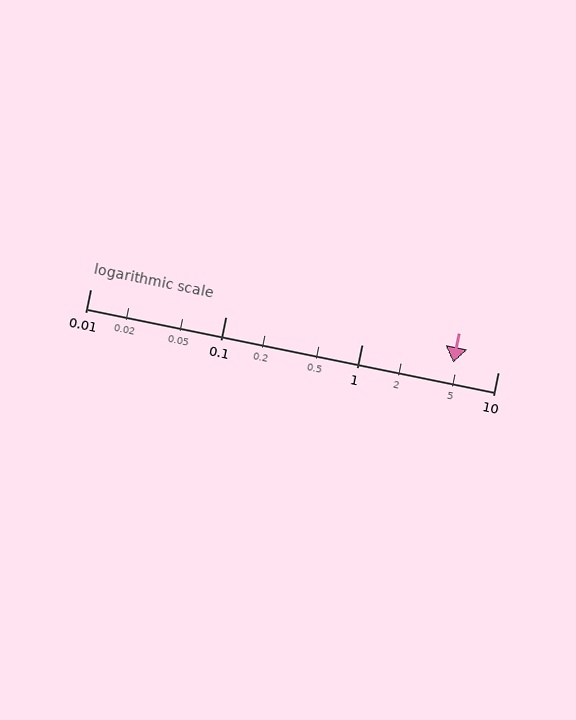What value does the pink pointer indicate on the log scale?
The pointer indicates approximately 4.7.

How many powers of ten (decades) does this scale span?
The scale spans 3 decades, from 0.01 to 10.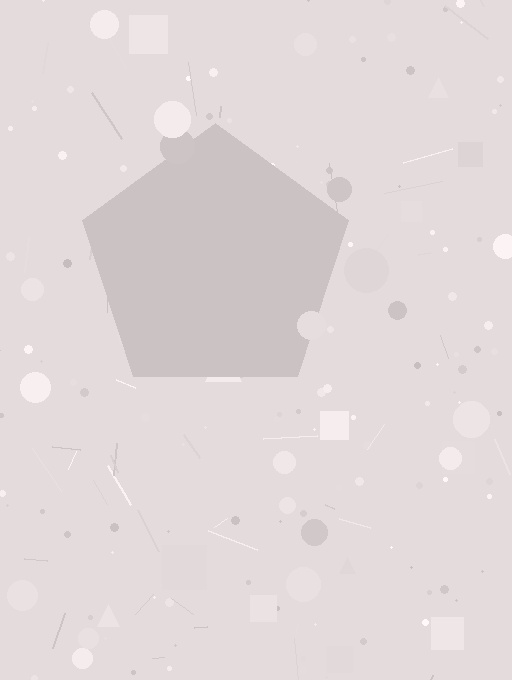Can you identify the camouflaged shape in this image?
The camouflaged shape is a pentagon.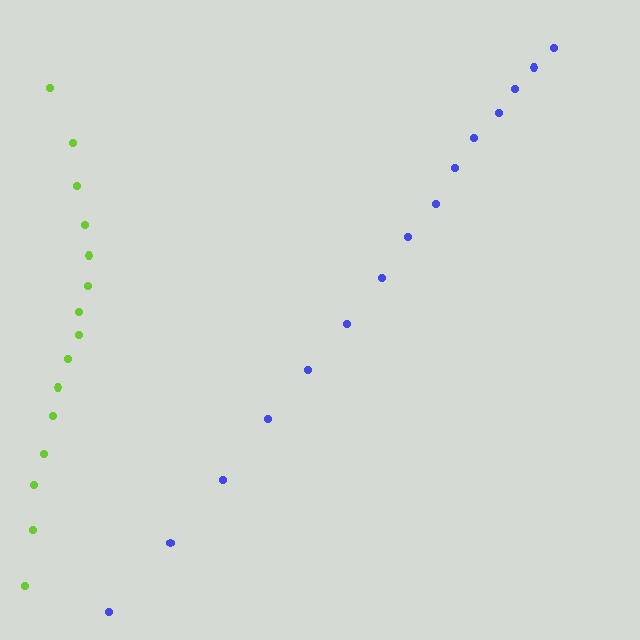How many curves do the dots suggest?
There are 2 distinct paths.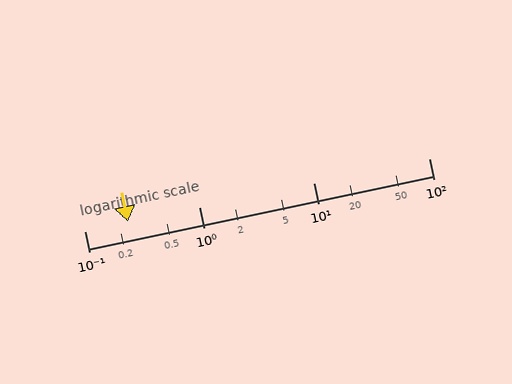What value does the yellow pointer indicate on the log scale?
The pointer indicates approximately 0.24.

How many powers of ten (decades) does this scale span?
The scale spans 3 decades, from 0.1 to 100.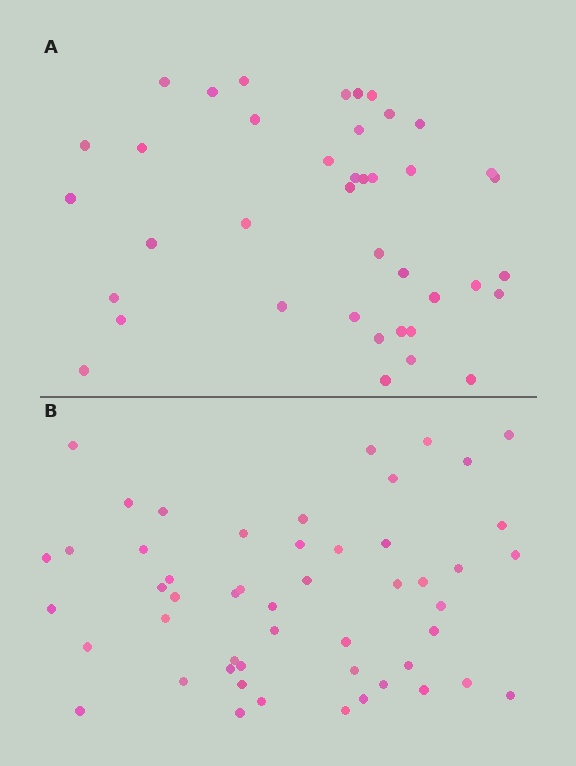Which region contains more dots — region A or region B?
Region B (the bottom region) has more dots.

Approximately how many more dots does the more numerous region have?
Region B has roughly 12 or so more dots than region A.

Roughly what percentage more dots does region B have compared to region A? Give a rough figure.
About 30% more.